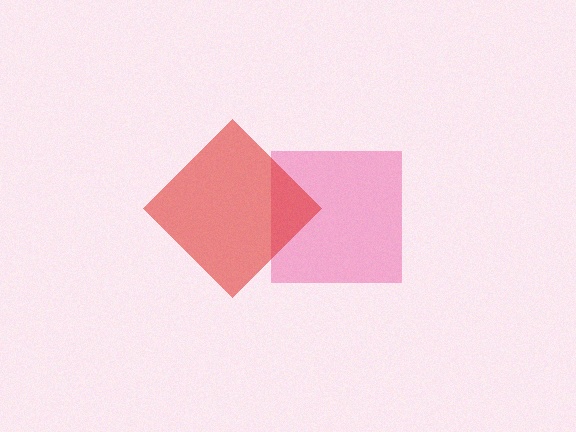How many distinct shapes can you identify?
There are 2 distinct shapes: a pink square, a red diamond.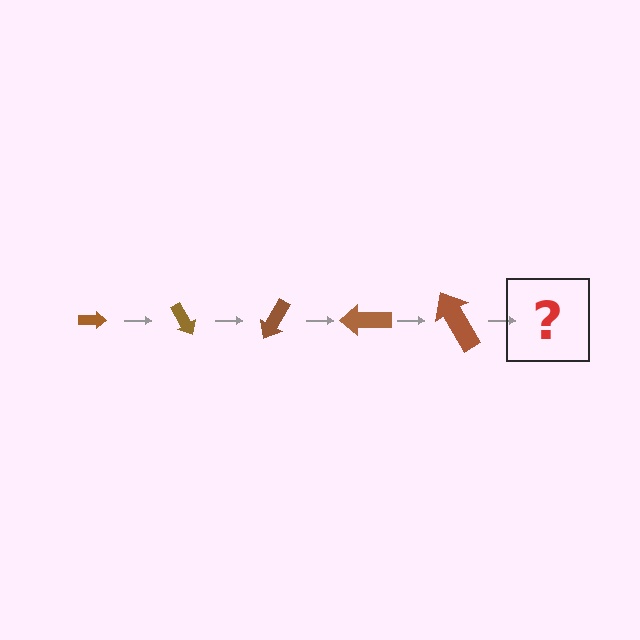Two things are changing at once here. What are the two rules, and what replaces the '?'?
The two rules are that the arrow grows larger each step and it rotates 60 degrees each step. The '?' should be an arrow, larger than the previous one and rotated 300 degrees from the start.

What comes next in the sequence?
The next element should be an arrow, larger than the previous one and rotated 300 degrees from the start.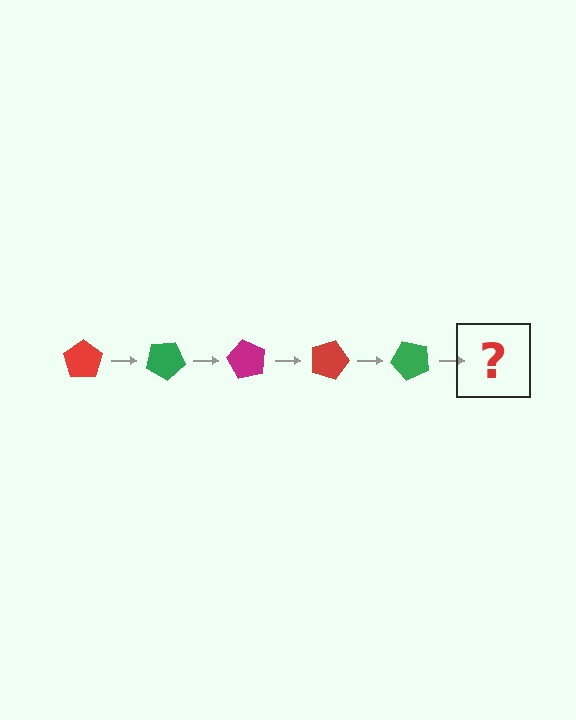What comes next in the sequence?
The next element should be a magenta pentagon, rotated 150 degrees from the start.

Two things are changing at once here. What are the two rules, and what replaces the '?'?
The two rules are that it rotates 30 degrees each step and the color cycles through red, green, and magenta. The '?' should be a magenta pentagon, rotated 150 degrees from the start.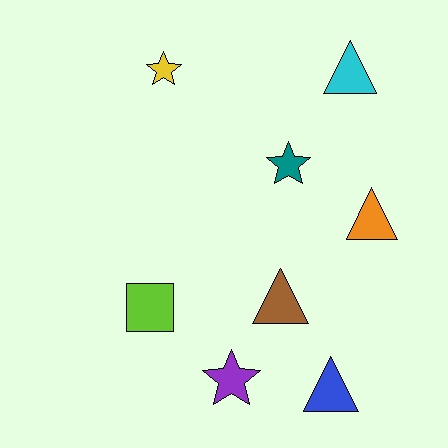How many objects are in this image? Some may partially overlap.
There are 8 objects.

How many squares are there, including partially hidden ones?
There is 1 square.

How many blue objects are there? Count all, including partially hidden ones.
There is 1 blue object.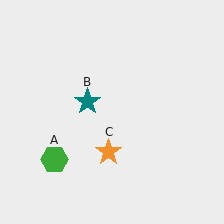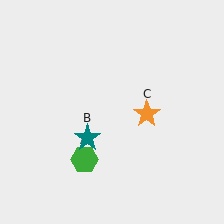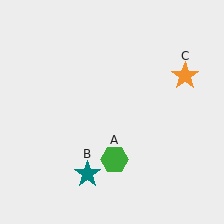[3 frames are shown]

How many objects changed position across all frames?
3 objects changed position: green hexagon (object A), teal star (object B), orange star (object C).